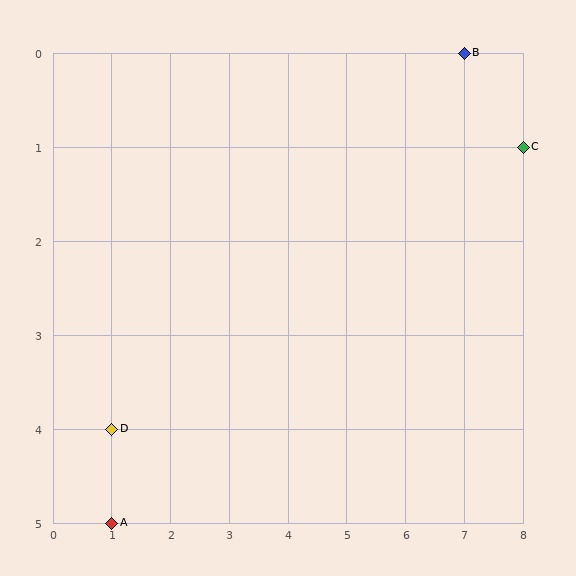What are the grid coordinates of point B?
Point B is at grid coordinates (7, 0).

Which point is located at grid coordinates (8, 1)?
Point C is at (8, 1).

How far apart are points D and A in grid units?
Points D and A are 1 row apart.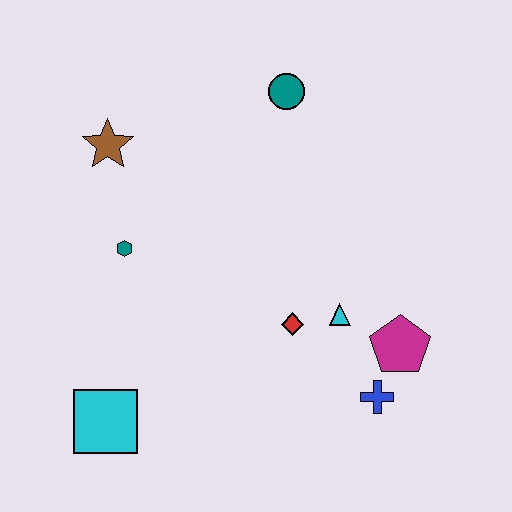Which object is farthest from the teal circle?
The cyan square is farthest from the teal circle.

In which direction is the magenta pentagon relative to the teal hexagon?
The magenta pentagon is to the right of the teal hexagon.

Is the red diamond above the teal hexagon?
No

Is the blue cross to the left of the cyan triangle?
No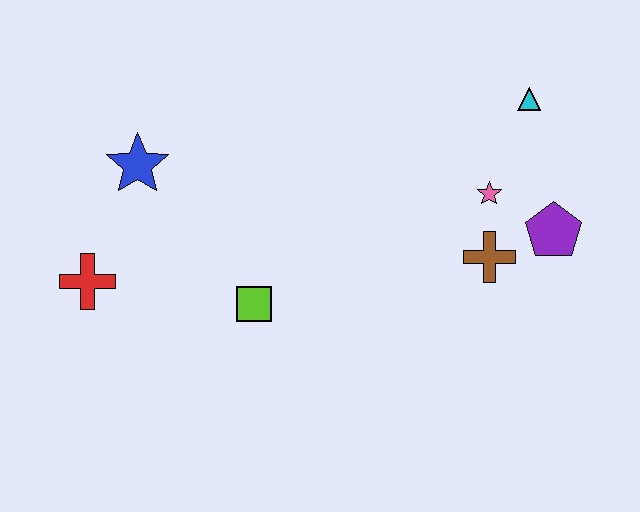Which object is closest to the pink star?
The brown cross is closest to the pink star.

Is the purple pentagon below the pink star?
Yes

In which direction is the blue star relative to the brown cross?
The blue star is to the left of the brown cross.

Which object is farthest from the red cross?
The cyan triangle is farthest from the red cross.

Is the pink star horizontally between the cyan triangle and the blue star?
Yes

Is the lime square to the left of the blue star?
No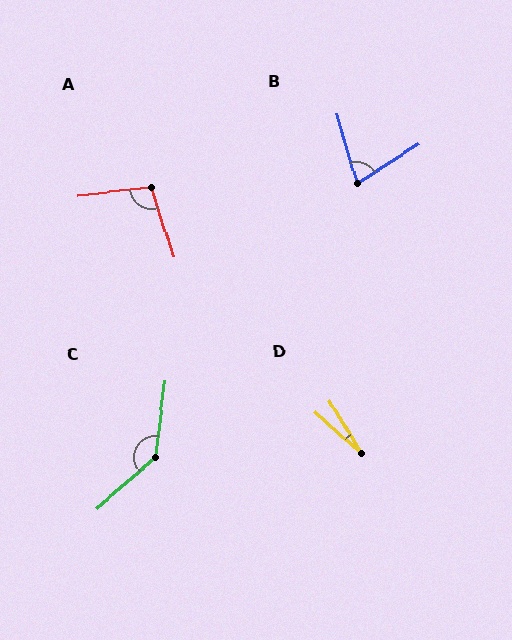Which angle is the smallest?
D, at approximately 17 degrees.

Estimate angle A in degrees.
Approximately 101 degrees.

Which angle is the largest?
C, at approximately 138 degrees.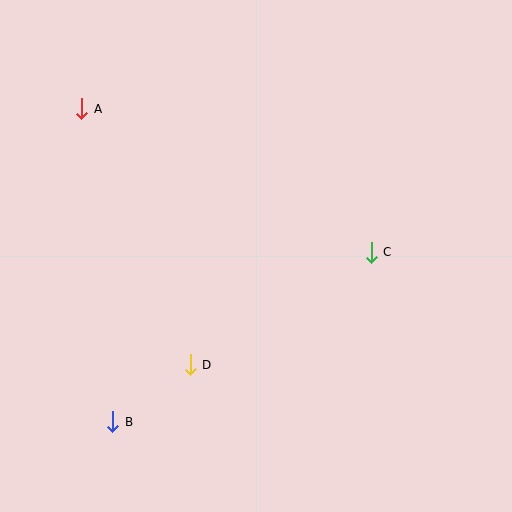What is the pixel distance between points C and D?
The distance between C and D is 213 pixels.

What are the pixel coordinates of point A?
Point A is at (82, 109).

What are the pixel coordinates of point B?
Point B is at (113, 422).